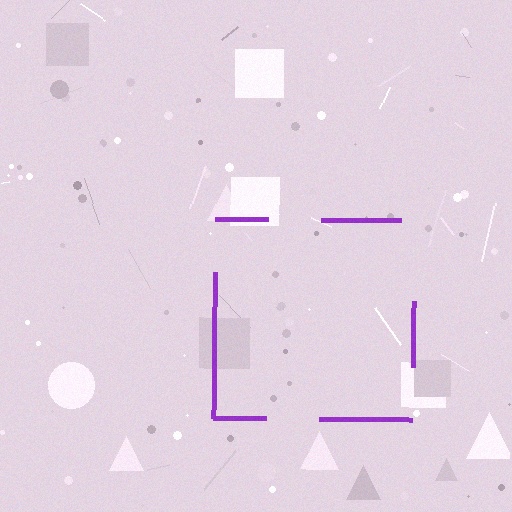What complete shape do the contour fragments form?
The contour fragments form a square.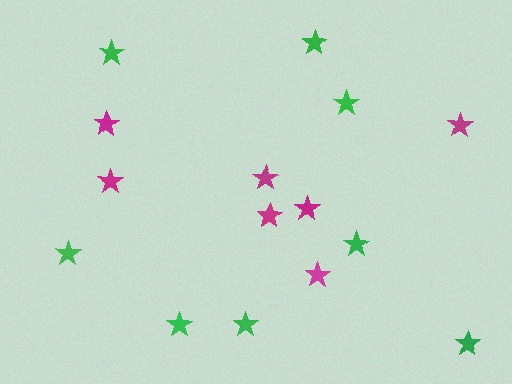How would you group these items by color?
There are 2 groups: one group of green stars (8) and one group of magenta stars (7).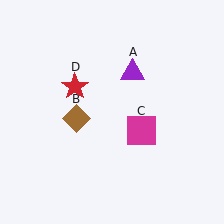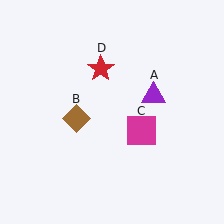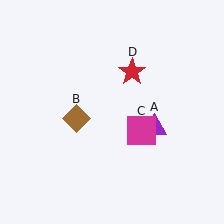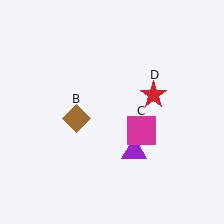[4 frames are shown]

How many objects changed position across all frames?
2 objects changed position: purple triangle (object A), red star (object D).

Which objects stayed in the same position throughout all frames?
Brown diamond (object B) and magenta square (object C) remained stationary.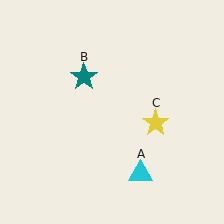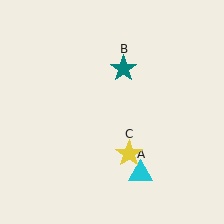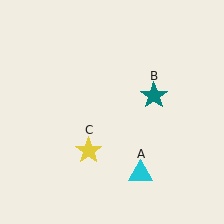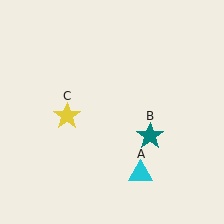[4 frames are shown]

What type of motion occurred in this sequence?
The teal star (object B), yellow star (object C) rotated clockwise around the center of the scene.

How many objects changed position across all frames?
2 objects changed position: teal star (object B), yellow star (object C).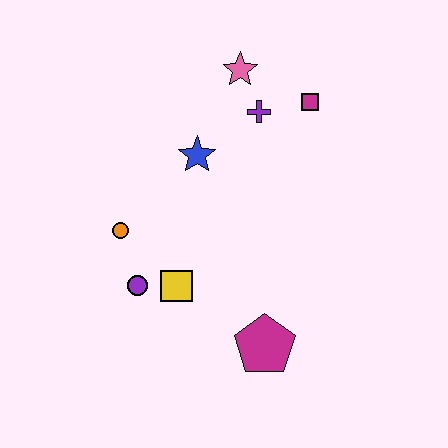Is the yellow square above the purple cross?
No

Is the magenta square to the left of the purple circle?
No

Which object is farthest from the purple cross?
The magenta pentagon is farthest from the purple cross.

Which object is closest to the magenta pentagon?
The yellow square is closest to the magenta pentagon.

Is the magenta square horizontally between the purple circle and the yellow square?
No